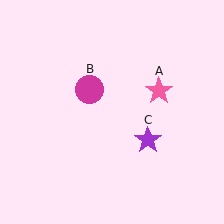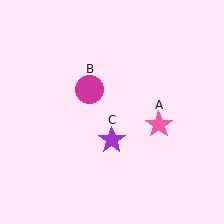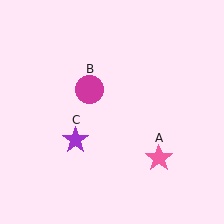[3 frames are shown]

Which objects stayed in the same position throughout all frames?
Magenta circle (object B) remained stationary.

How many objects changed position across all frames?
2 objects changed position: pink star (object A), purple star (object C).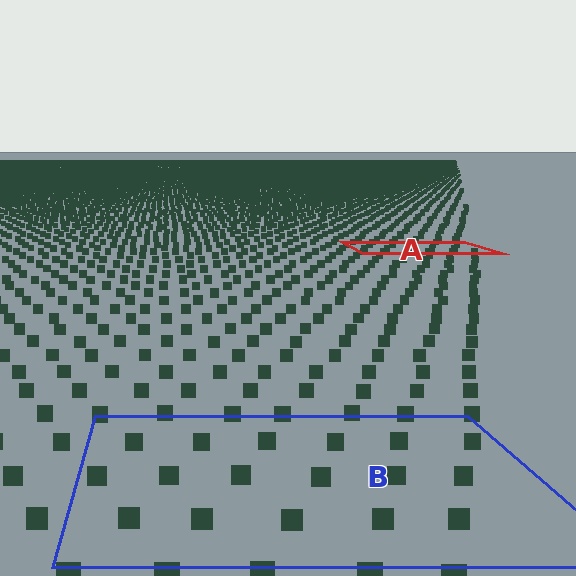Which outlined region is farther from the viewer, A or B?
Region A is farther from the viewer — the texture elements inside it appear smaller and more densely packed.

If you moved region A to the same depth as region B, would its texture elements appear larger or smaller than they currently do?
They would appear larger. At a closer depth, the same texture elements are projected at a bigger on-screen size.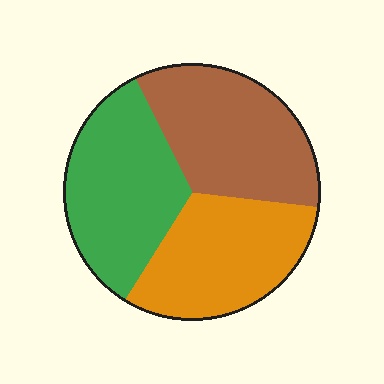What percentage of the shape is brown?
Brown takes up about one third (1/3) of the shape.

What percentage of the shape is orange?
Orange takes up about one third (1/3) of the shape.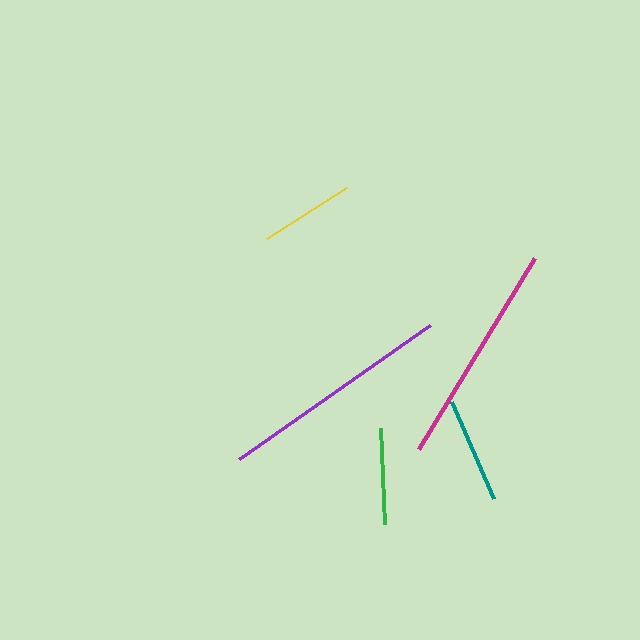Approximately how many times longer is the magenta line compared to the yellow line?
The magenta line is approximately 2.4 times the length of the yellow line.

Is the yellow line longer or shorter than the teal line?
The teal line is longer than the yellow line.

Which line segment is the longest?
The purple line is the longest at approximately 233 pixels.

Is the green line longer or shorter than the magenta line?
The magenta line is longer than the green line.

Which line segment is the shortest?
The yellow line is the shortest at approximately 94 pixels.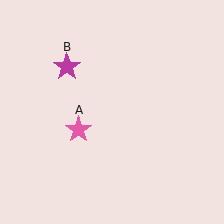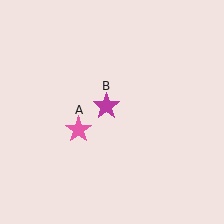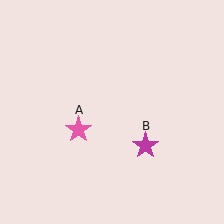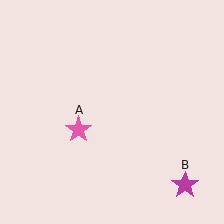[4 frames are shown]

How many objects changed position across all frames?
1 object changed position: magenta star (object B).